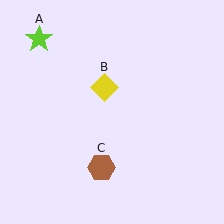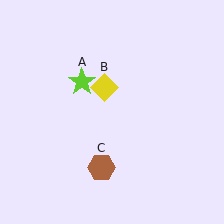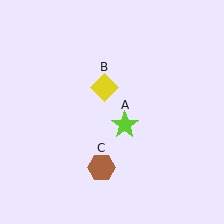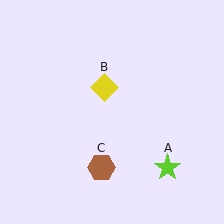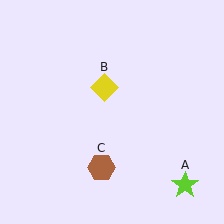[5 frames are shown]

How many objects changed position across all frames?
1 object changed position: lime star (object A).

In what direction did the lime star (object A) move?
The lime star (object A) moved down and to the right.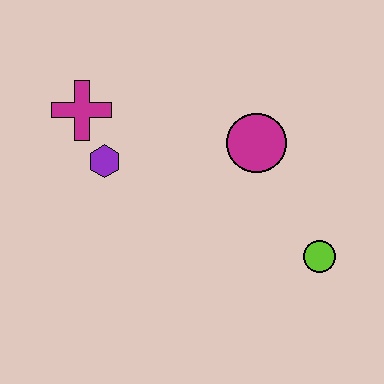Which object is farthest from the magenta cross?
The lime circle is farthest from the magenta cross.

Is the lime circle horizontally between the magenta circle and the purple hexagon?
No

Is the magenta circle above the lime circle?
Yes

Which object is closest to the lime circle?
The magenta circle is closest to the lime circle.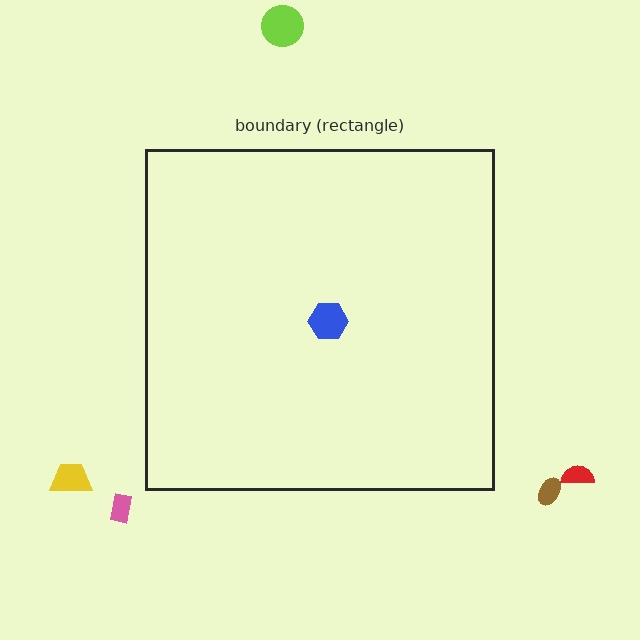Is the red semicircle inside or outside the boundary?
Outside.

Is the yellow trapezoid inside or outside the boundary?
Outside.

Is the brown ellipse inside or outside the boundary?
Outside.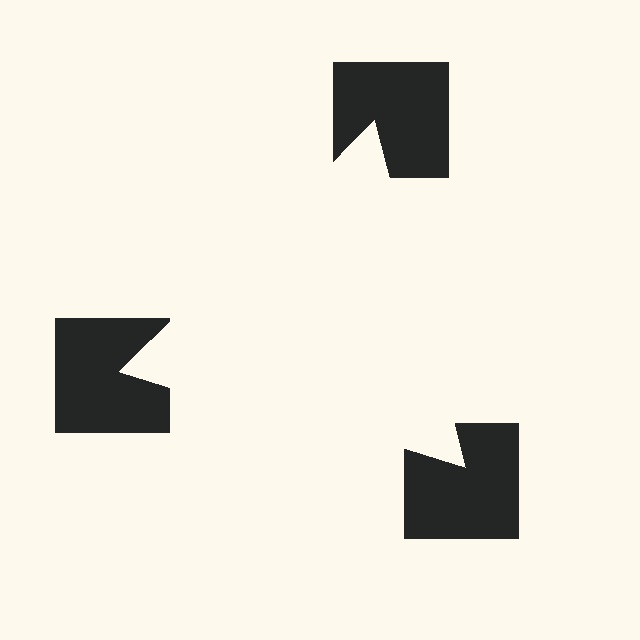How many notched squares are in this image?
There are 3 — one at each vertex of the illusory triangle.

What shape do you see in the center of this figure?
An illusory triangle — its edges are inferred from the aligned wedge cuts in the notched squares, not physically drawn.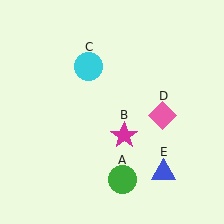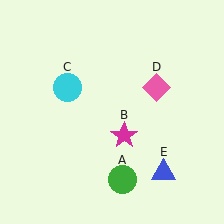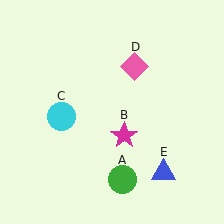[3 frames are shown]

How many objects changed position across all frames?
2 objects changed position: cyan circle (object C), pink diamond (object D).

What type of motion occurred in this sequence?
The cyan circle (object C), pink diamond (object D) rotated counterclockwise around the center of the scene.